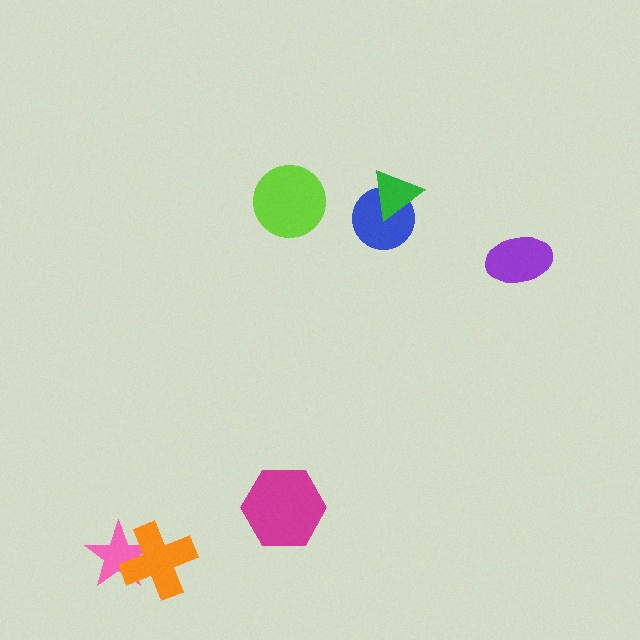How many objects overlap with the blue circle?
1 object overlaps with the blue circle.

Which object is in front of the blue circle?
The green triangle is in front of the blue circle.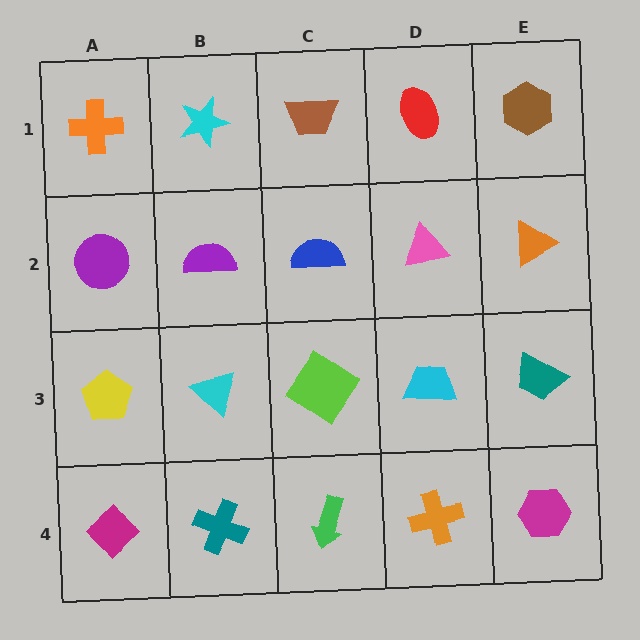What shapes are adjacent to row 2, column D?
A red ellipse (row 1, column D), a cyan trapezoid (row 3, column D), a blue semicircle (row 2, column C), an orange triangle (row 2, column E).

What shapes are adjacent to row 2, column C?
A brown trapezoid (row 1, column C), a lime diamond (row 3, column C), a purple semicircle (row 2, column B), a pink triangle (row 2, column D).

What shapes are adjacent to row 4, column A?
A yellow pentagon (row 3, column A), a teal cross (row 4, column B).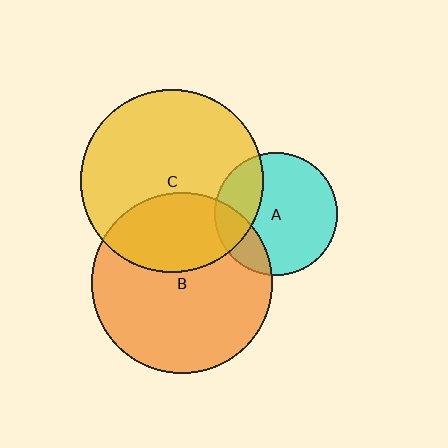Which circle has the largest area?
Circle C (yellow).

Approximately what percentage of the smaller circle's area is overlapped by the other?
Approximately 25%.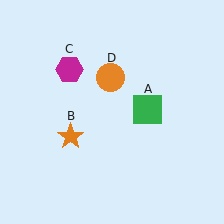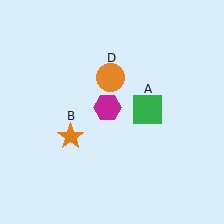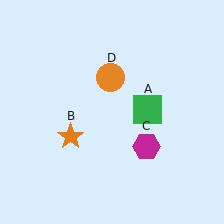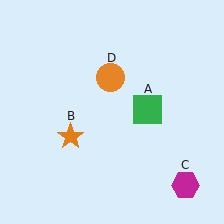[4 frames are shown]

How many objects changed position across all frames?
1 object changed position: magenta hexagon (object C).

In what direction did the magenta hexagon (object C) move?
The magenta hexagon (object C) moved down and to the right.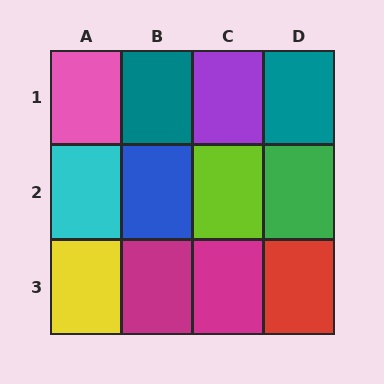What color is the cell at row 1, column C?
Purple.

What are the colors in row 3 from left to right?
Yellow, magenta, magenta, red.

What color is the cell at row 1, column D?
Teal.